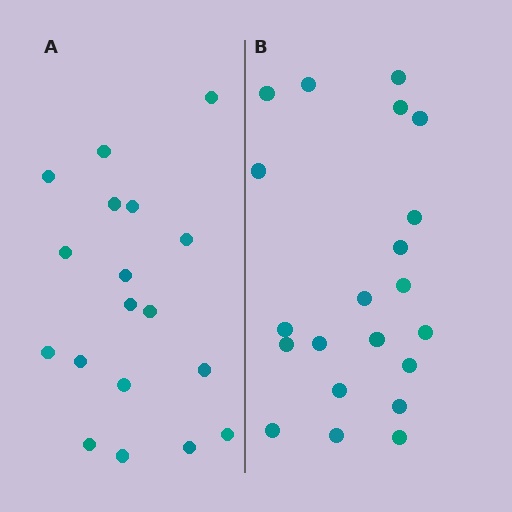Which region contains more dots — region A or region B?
Region B (the right region) has more dots.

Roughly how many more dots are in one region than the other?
Region B has just a few more — roughly 2 or 3 more dots than region A.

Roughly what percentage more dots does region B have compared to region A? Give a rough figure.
About 15% more.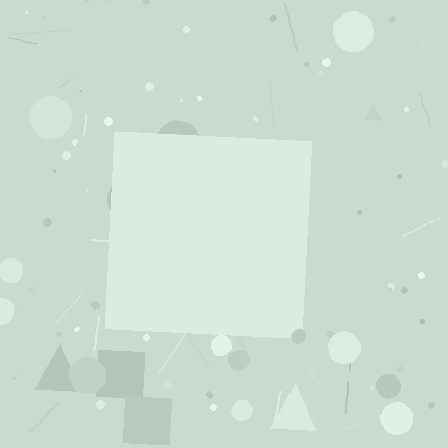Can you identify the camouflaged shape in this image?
The camouflaged shape is a square.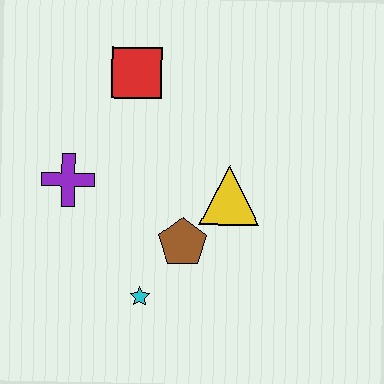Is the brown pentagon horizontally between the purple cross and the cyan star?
No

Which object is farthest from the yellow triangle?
The purple cross is farthest from the yellow triangle.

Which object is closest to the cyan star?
The brown pentagon is closest to the cyan star.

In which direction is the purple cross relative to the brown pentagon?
The purple cross is to the left of the brown pentagon.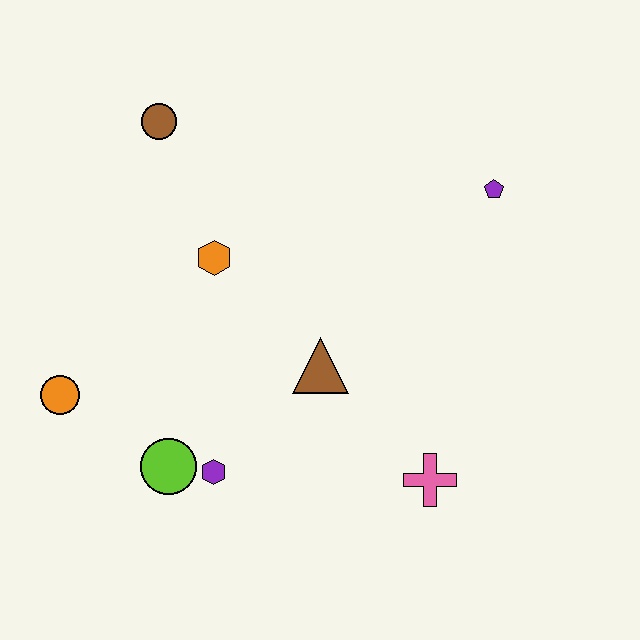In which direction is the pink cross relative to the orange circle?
The pink cross is to the right of the orange circle.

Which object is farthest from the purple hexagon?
The purple pentagon is farthest from the purple hexagon.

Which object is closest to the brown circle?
The orange hexagon is closest to the brown circle.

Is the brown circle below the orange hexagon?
No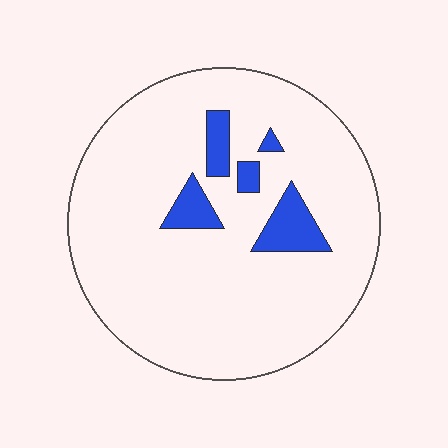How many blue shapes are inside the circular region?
5.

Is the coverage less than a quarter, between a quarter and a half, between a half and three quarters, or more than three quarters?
Less than a quarter.